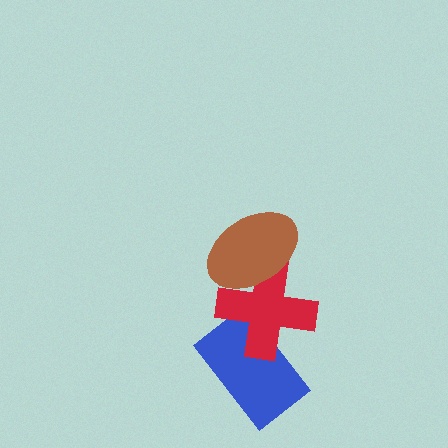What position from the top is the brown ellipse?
The brown ellipse is 1st from the top.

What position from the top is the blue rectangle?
The blue rectangle is 3rd from the top.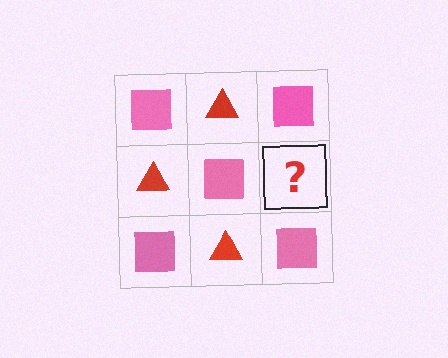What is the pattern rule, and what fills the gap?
The rule is that it alternates pink square and red triangle in a checkerboard pattern. The gap should be filled with a red triangle.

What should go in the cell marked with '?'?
The missing cell should contain a red triangle.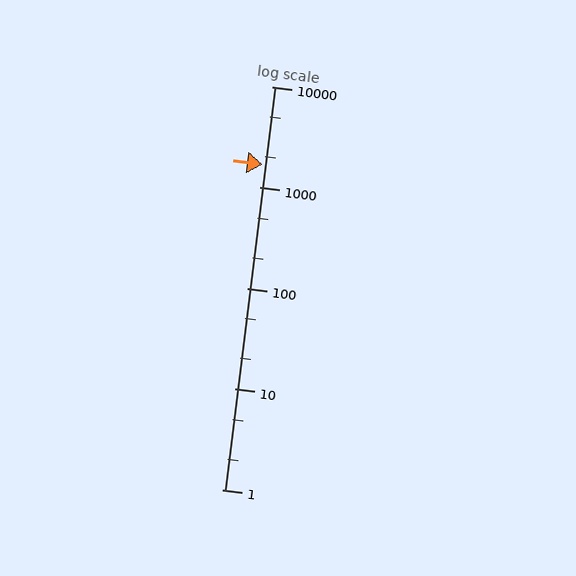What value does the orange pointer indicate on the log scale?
The pointer indicates approximately 1700.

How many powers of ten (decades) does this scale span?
The scale spans 4 decades, from 1 to 10000.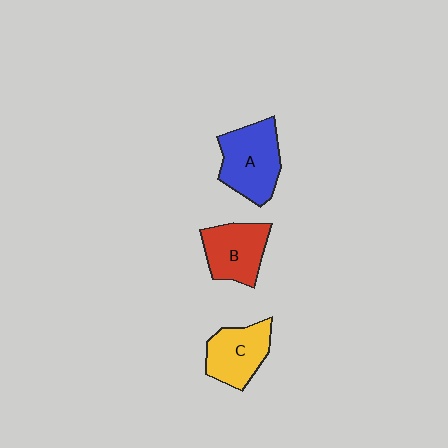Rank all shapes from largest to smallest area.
From largest to smallest: A (blue), B (red), C (yellow).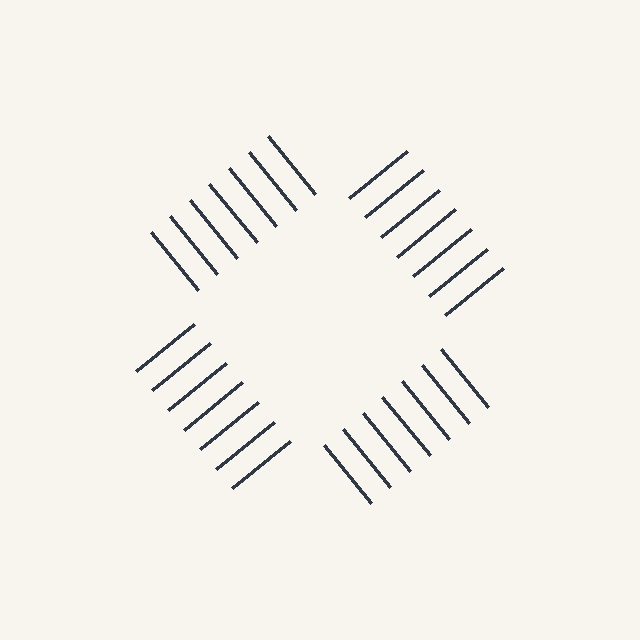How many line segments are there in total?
28 — 7 along each of the 4 edges.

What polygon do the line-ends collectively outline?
An illusory square — the line segments terminate on its edges but no continuous stroke is drawn.